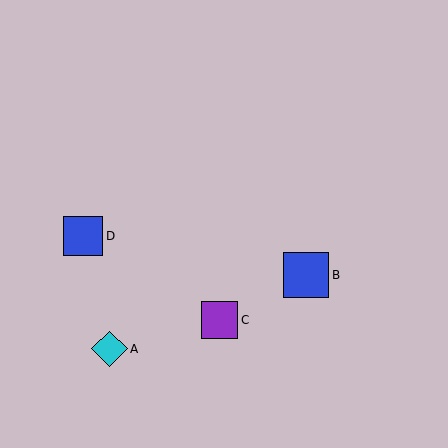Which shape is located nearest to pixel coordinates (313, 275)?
The blue square (labeled B) at (306, 275) is nearest to that location.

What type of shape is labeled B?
Shape B is a blue square.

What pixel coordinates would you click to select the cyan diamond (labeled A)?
Click at (109, 349) to select the cyan diamond A.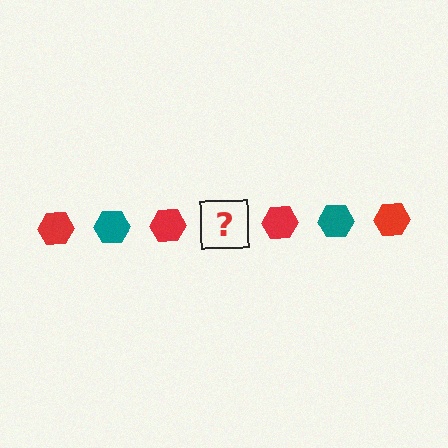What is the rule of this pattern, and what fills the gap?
The rule is that the pattern cycles through red, teal hexagons. The gap should be filled with a teal hexagon.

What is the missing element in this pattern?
The missing element is a teal hexagon.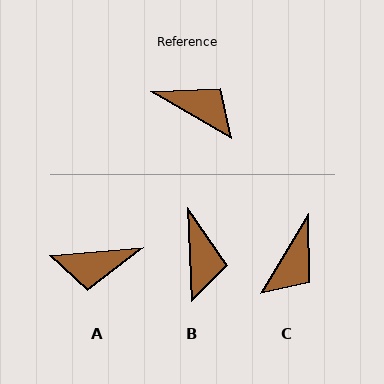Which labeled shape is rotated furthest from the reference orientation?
A, about 145 degrees away.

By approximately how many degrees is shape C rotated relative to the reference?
Approximately 91 degrees clockwise.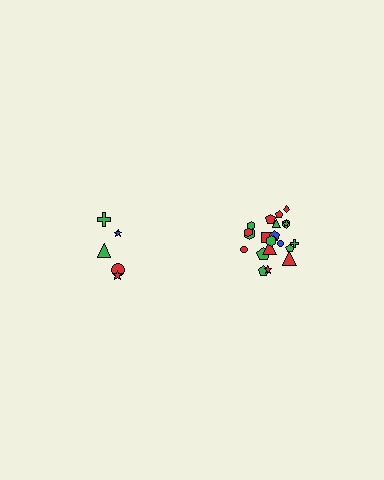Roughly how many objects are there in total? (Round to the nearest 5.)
Roughly 25 objects in total.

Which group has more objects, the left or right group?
The right group.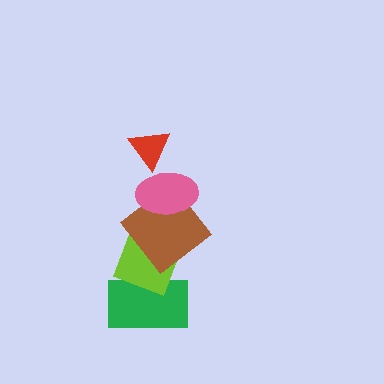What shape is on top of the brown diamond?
The pink ellipse is on top of the brown diamond.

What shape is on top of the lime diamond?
The brown diamond is on top of the lime diamond.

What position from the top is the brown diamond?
The brown diamond is 3rd from the top.